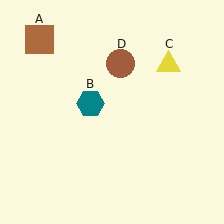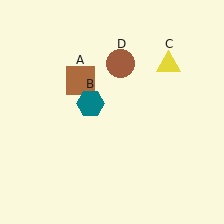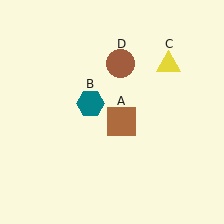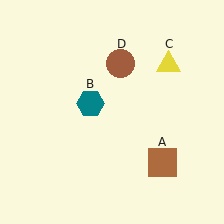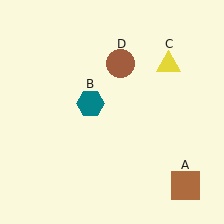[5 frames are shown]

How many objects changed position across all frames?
1 object changed position: brown square (object A).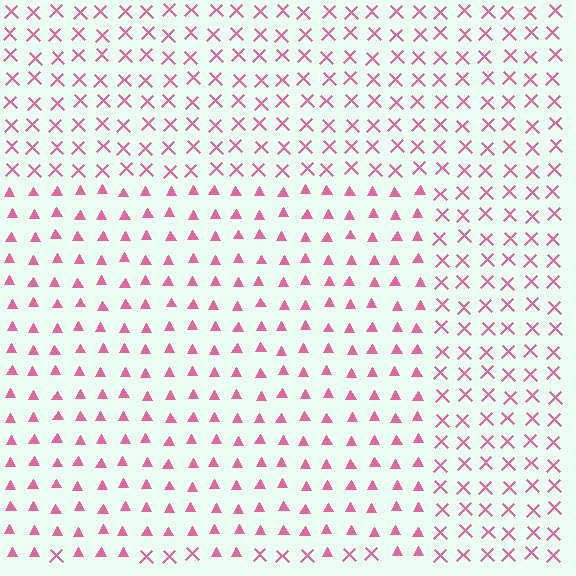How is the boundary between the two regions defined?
The boundary is defined by a change in element shape: triangles inside vs. X marks outside. All elements share the same color and spacing.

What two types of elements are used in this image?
The image uses triangles inside the rectangle region and X marks outside it.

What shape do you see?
I see a rectangle.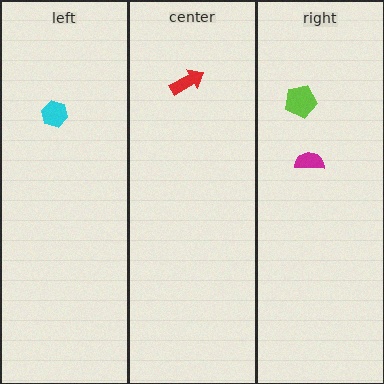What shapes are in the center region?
The red arrow.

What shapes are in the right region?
The lime pentagon, the magenta semicircle.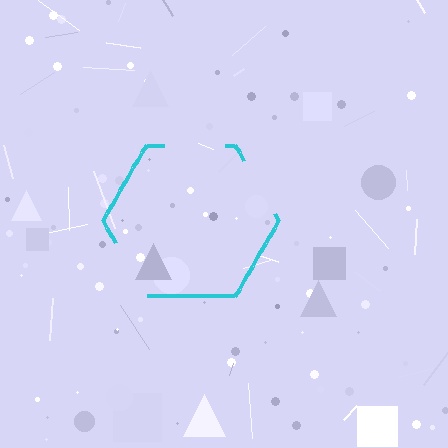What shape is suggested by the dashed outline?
The dashed outline suggests a hexagon.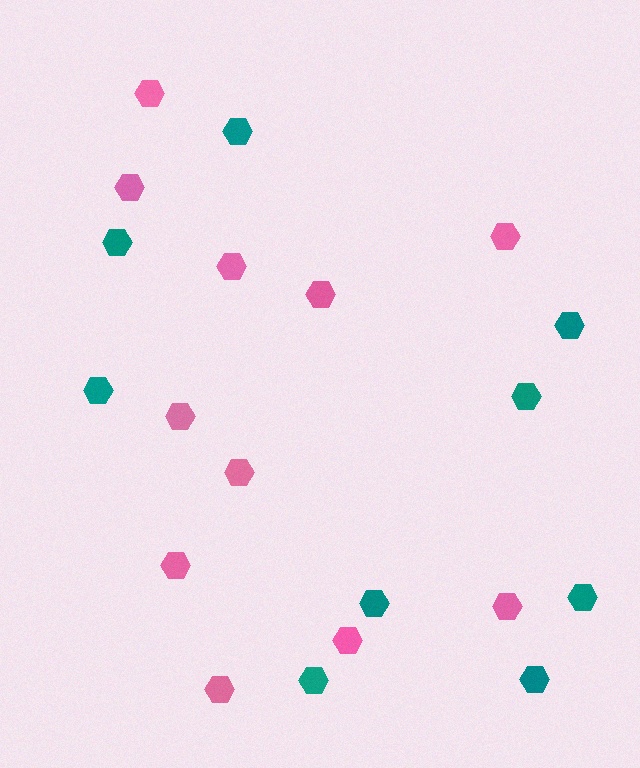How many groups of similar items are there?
There are 2 groups: one group of teal hexagons (9) and one group of pink hexagons (11).